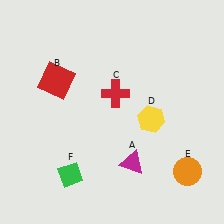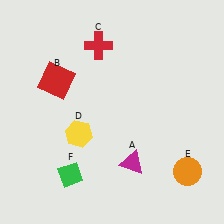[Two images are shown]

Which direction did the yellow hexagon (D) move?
The yellow hexagon (D) moved left.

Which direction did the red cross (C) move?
The red cross (C) moved up.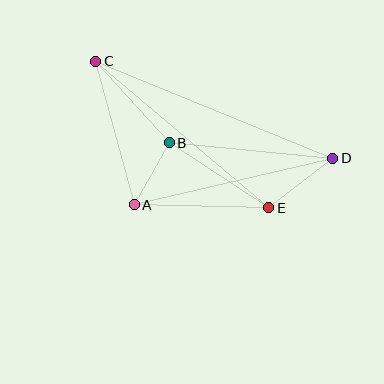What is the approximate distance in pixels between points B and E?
The distance between B and E is approximately 119 pixels.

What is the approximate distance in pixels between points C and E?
The distance between C and E is approximately 227 pixels.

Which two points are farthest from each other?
Points C and D are farthest from each other.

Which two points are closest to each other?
Points A and B are closest to each other.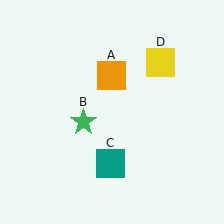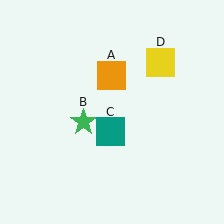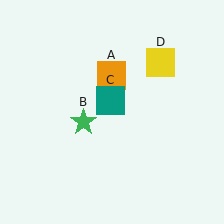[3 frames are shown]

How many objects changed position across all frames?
1 object changed position: teal square (object C).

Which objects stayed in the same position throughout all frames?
Orange square (object A) and green star (object B) and yellow square (object D) remained stationary.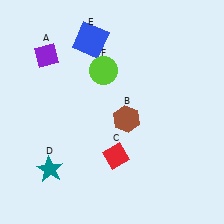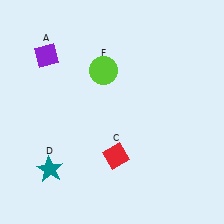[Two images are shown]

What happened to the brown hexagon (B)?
The brown hexagon (B) was removed in Image 2. It was in the bottom-right area of Image 1.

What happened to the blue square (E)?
The blue square (E) was removed in Image 2. It was in the top-left area of Image 1.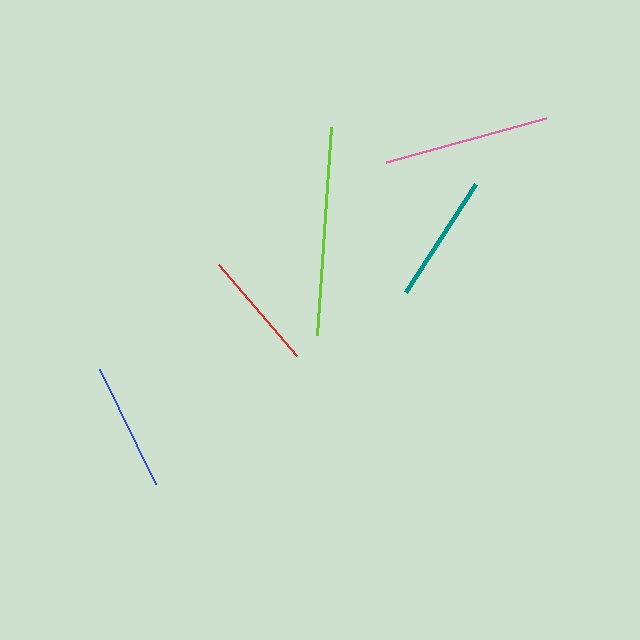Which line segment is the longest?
The lime line is the longest at approximately 209 pixels.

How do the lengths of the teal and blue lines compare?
The teal and blue lines are approximately the same length.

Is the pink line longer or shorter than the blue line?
The pink line is longer than the blue line.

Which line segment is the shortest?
The red line is the shortest at approximately 120 pixels.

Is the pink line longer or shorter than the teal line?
The pink line is longer than the teal line.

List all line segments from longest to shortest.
From longest to shortest: lime, pink, teal, blue, red.